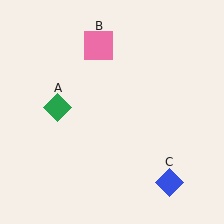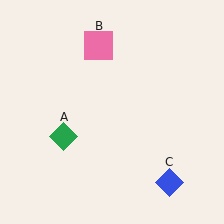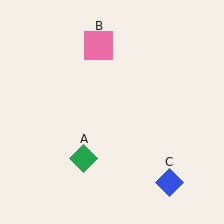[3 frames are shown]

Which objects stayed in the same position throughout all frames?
Pink square (object B) and blue diamond (object C) remained stationary.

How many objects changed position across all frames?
1 object changed position: green diamond (object A).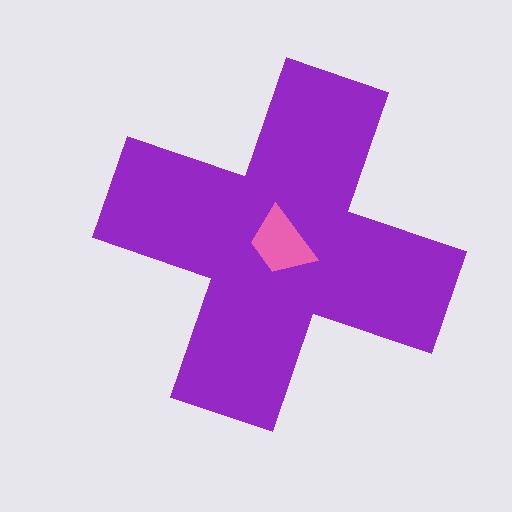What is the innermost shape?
The pink trapezoid.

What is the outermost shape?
The purple cross.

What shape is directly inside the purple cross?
The pink trapezoid.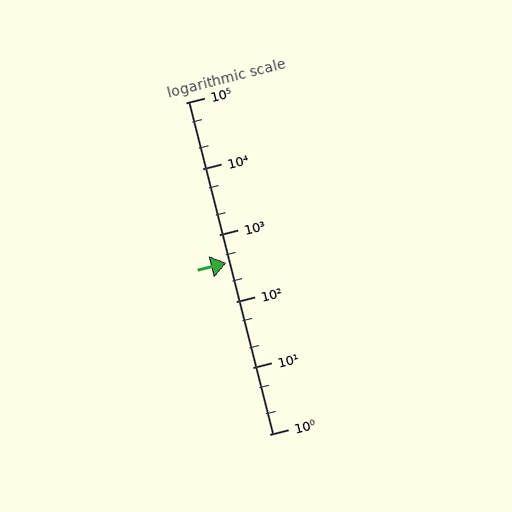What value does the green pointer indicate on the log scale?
The pointer indicates approximately 380.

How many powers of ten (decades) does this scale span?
The scale spans 5 decades, from 1 to 100000.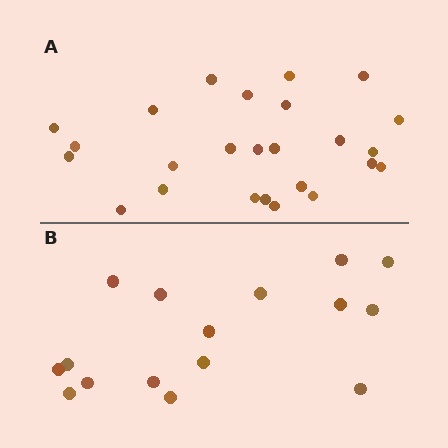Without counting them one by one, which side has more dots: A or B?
Region A (the top region) has more dots.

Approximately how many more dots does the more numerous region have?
Region A has roughly 8 or so more dots than region B.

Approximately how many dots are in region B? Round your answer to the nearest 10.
About 20 dots. (The exact count is 16, which rounds to 20.)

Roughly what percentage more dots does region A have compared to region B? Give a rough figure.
About 55% more.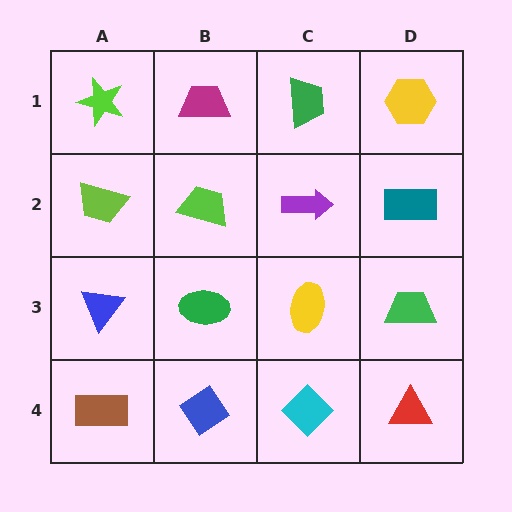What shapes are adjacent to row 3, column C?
A purple arrow (row 2, column C), a cyan diamond (row 4, column C), a green ellipse (row 3, column B), a green trapezoid (row 3, column D).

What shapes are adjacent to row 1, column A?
A lime trapezoid (row 2, column A), a magenta trapezoid (row 1, column B).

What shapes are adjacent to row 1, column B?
A lime trapezoid (row 2, column B), a lime star (row 1, column A), a green trapezoid (row 1, column C).